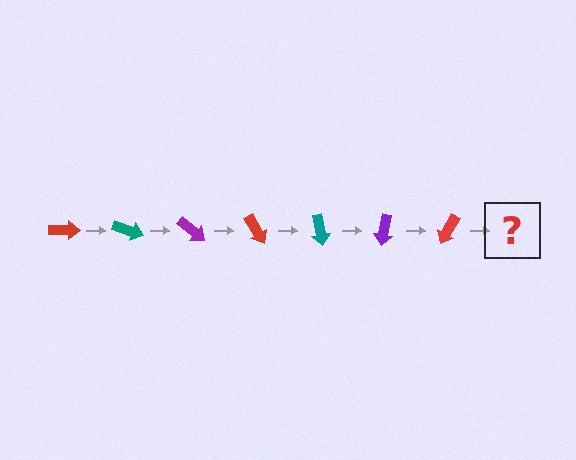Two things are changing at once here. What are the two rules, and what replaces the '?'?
The two rules are that it rotates 20 degrees each step and the color cycles through red, teal, and purple. The '?' should be a teal arrow, rotated 140 degrees from the start.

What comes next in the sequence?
The next element should be a teal arrow, rotated 140 degrees from the start.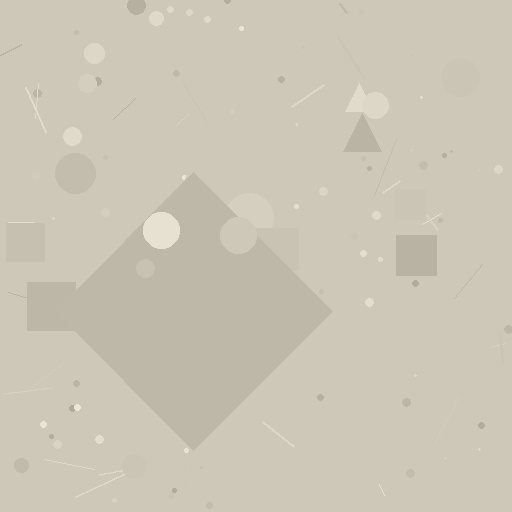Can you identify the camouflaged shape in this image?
The camouflaged shape is a diamond.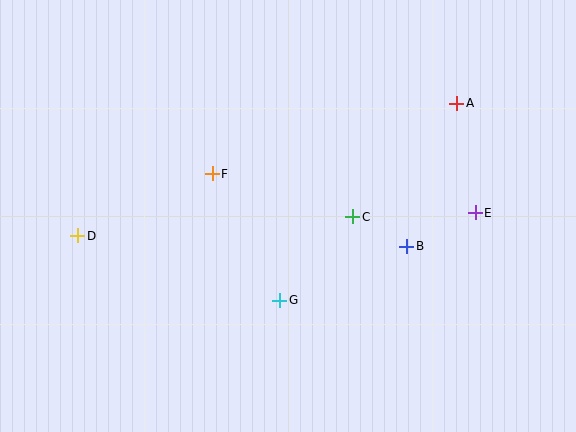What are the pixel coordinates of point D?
Point D is at (78, 236).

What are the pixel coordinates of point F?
Point F is at (212, 174).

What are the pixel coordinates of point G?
Point G is at (280, 300).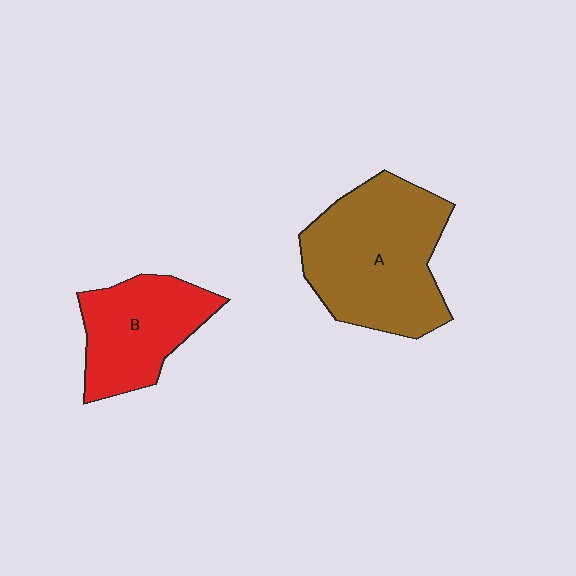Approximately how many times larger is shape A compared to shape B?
Approximately 1.5 times.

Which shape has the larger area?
Shape A (brown).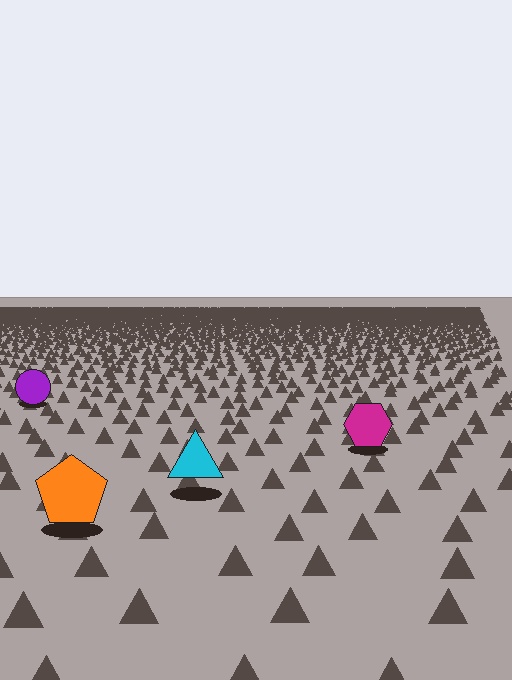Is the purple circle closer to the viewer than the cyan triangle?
No. The cyan triangle is closer — you can tell from the texture gradient: the ground texture is coarser near it.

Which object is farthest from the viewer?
The purple circle is farthest from the viewer. It appears smaller and the ground texture around it is denser.